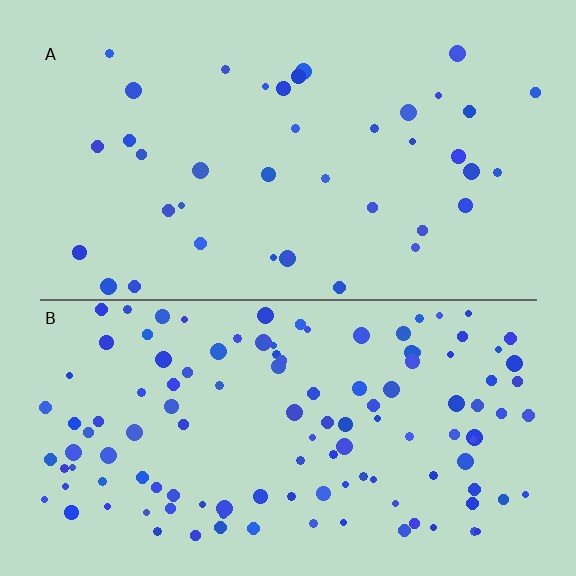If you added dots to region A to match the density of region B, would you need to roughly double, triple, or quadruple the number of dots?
Approximately triple.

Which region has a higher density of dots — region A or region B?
B (the bottom).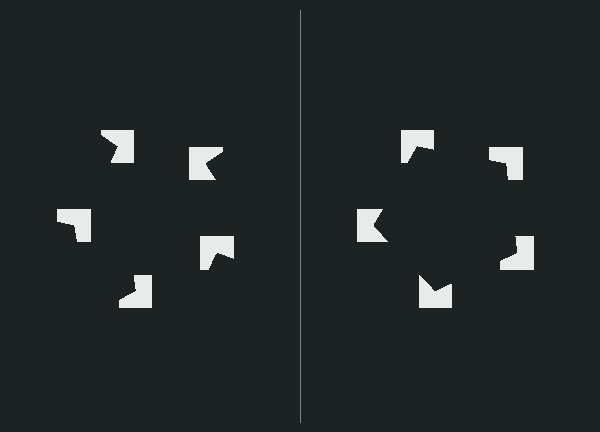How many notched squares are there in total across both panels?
10 — 5 on each side.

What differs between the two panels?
The notched squares are positioned identically on both sides; only the wedge orientations differ. On the right they align to a pentagon; on the left they are misaligned.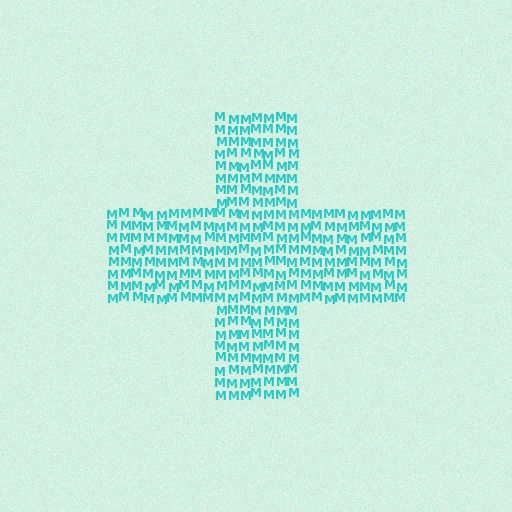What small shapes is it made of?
It is made of small letter M's.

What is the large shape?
The large shape is a cross.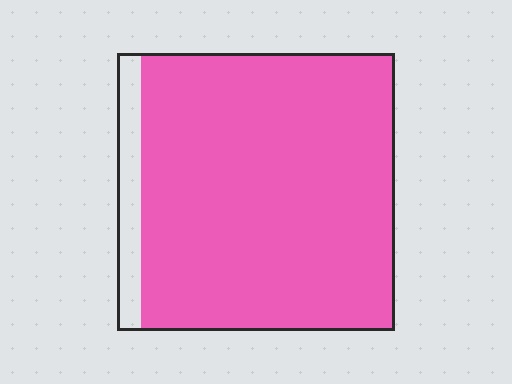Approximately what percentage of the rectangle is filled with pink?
Approximately 90%.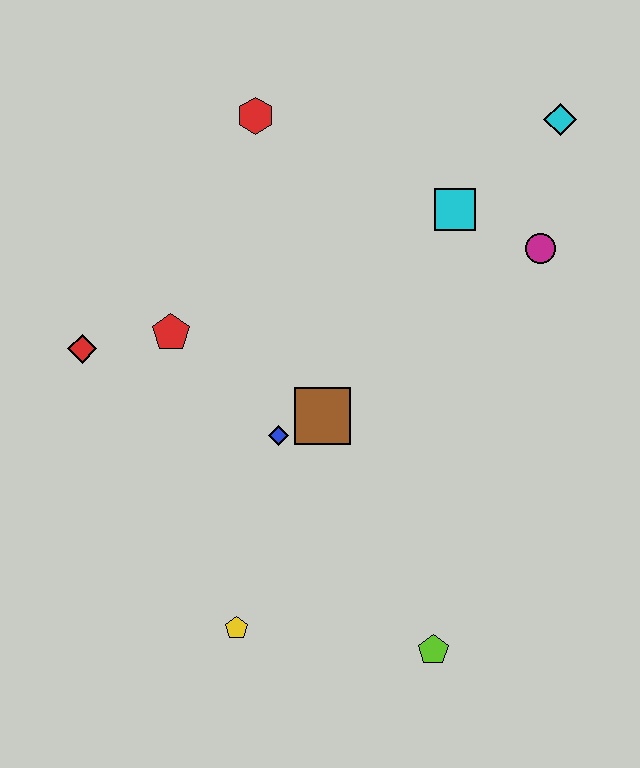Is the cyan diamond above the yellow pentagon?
Yes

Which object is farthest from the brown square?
The cyan diamond is farthest from the brown square.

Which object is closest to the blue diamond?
The brown square is closest to the blue diamond.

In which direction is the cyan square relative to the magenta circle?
The cyan square is to the left of the magenta circle.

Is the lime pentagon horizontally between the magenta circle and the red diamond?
Yes